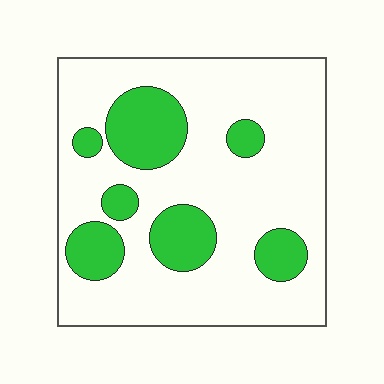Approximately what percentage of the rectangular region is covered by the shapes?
Approximately 25%.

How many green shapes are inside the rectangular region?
7.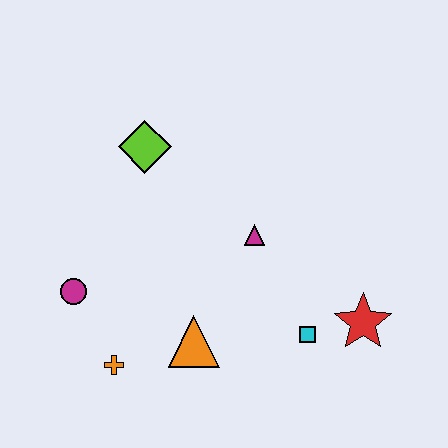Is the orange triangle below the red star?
Yes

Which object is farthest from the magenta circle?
The red star is farthest from the magenta circle.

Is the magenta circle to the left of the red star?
Yes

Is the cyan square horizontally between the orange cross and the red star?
Yes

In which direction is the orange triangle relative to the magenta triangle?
The orange triangle is below the magenta triangle.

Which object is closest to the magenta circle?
The orange cross is closest to the magenta circle.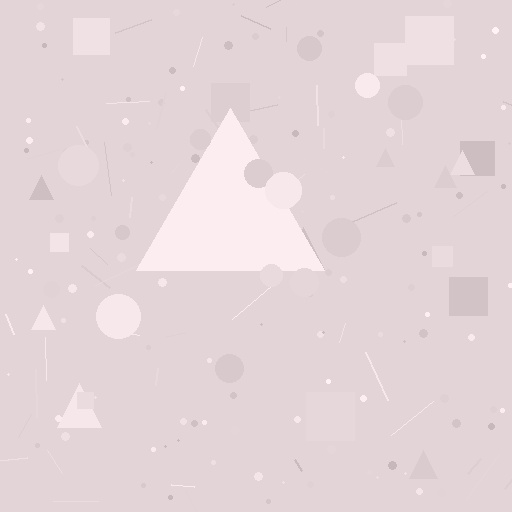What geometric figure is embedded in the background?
A triangle is embedded in the background.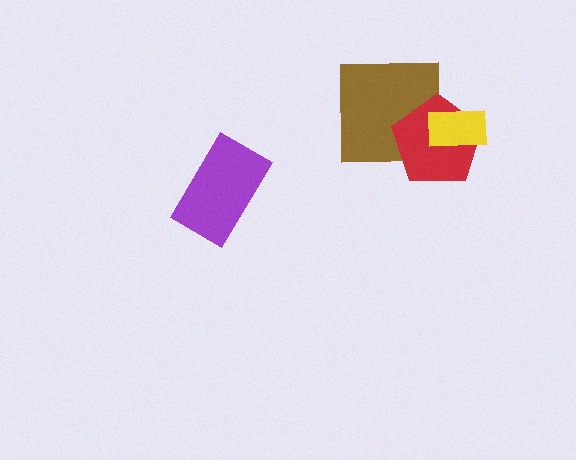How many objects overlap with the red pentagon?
2 objects overlap with the red pentagon.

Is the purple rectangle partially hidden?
No, no other shape covers it.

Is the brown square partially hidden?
Yes, it is partially covered by another shape.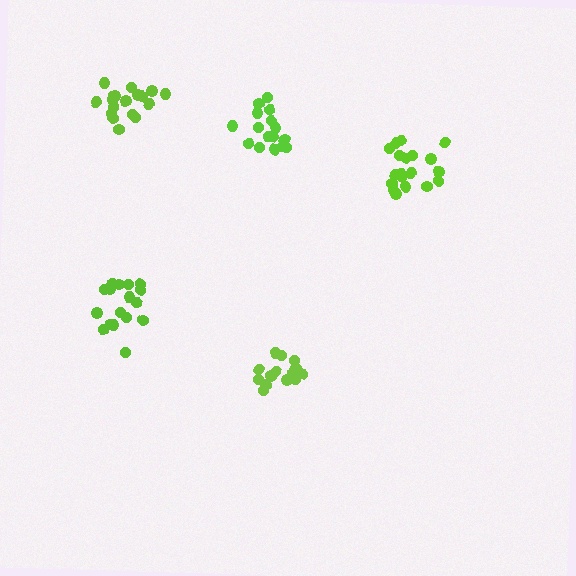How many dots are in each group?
Group 1: 17 dots, Group 2: 16 dots, Group 3: 14 dots, Group 4: 19 dots, Group 5: 19 dots (85 total).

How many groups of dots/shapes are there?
There are 5 groups.